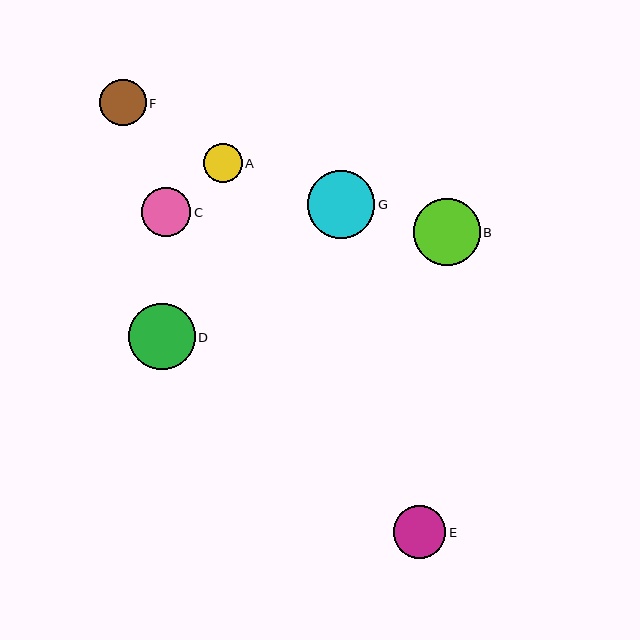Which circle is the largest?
Circle G is the largest with a size of approximately 68 pixels.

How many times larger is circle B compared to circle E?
Circle B is approximately 1.3 times the size of circle E.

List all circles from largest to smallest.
From largest to smallest: G, B, D, E, C, F, A.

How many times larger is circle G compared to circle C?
Circle G is approximately 1.4 times the size of circle C.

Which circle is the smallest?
Circle A is the smallest with a size of approximately 39 pixels.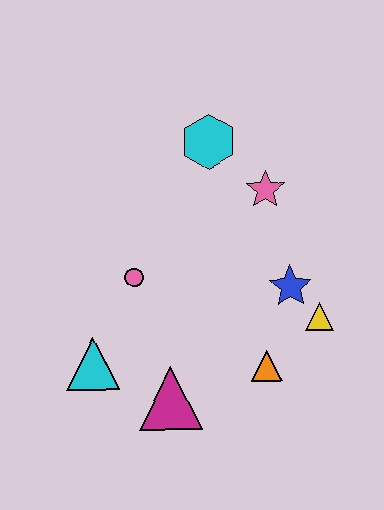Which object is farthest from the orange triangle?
The cyan hexagon is farthest from the orange triangle.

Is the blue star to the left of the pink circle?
No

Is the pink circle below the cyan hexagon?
Yes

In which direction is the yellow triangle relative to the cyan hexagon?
The yellow triangle is below the cyan hexagon.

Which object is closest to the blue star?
The yellow triangle is closest to the blue star.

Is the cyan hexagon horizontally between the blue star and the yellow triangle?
No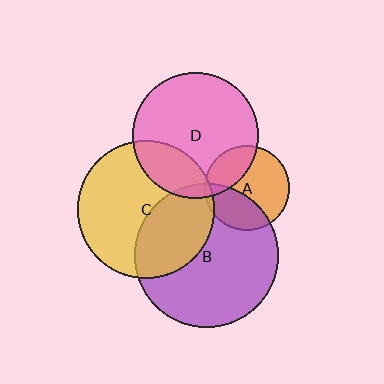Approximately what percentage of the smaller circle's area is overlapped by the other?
Approximately 5%.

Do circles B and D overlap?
Yes.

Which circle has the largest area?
Circle B (purple).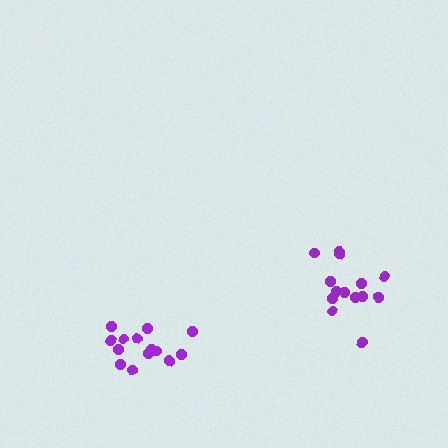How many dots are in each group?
Group 1: 14 dots, Group 2: 14 dots (28 total).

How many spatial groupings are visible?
There are 2 spatial groupings.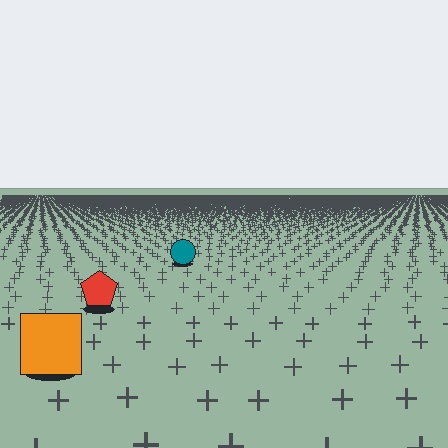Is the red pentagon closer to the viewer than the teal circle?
Yes. The red pentagon is closer — you can tell from the texture gradient: the ground texture is coarser near it.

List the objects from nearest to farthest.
From nearest to farthest: the orange square, the red pentagon, the teal circle.